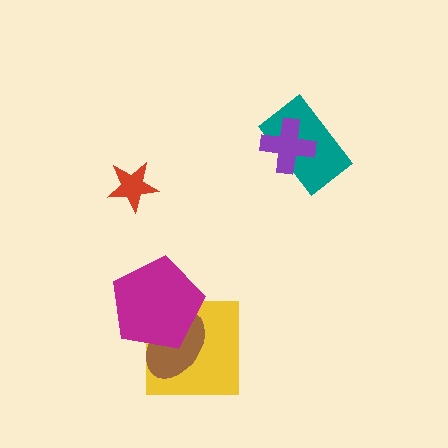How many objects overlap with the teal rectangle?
1 object overlaps with the teal rectangle.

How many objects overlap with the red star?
0 objects overlap with the red star.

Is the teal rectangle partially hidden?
Yes, it is partially covered by another shape.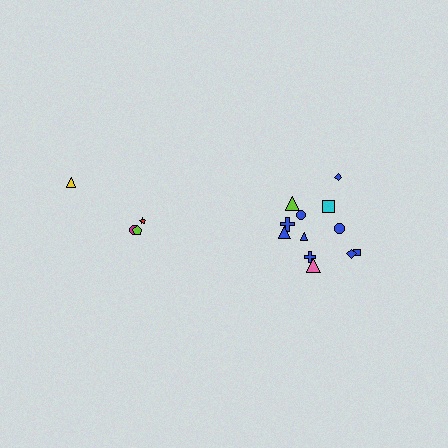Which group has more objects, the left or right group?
The right group.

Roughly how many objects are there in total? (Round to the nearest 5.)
Roughly 15 objects in total.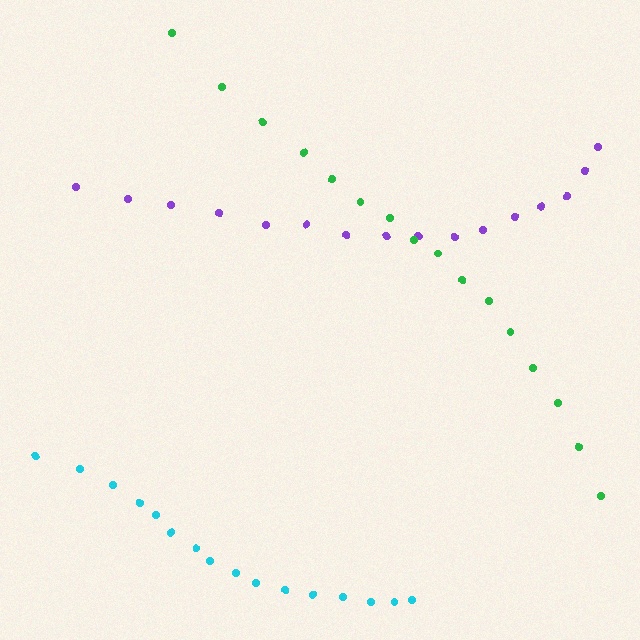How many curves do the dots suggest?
There are 3 distinct paths.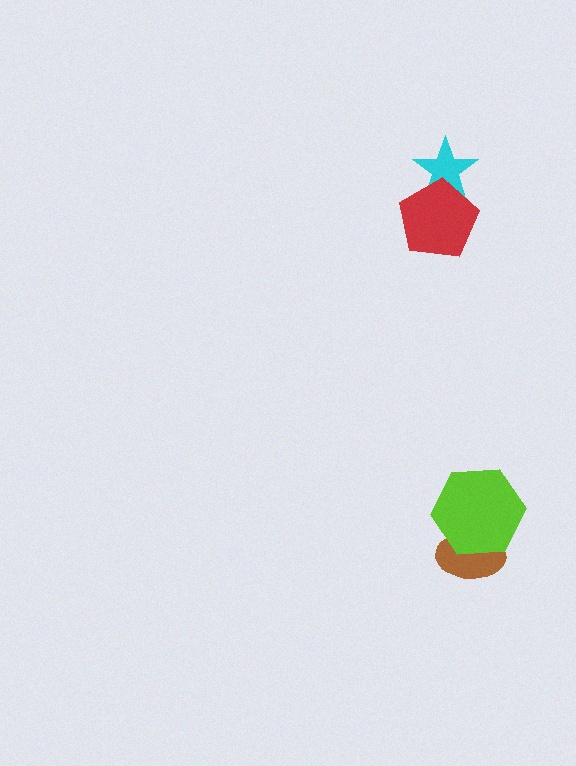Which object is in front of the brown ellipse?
The lime hexagon is in front of the brown ellipse.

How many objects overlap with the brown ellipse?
1 object overlaps with the brown ellipse.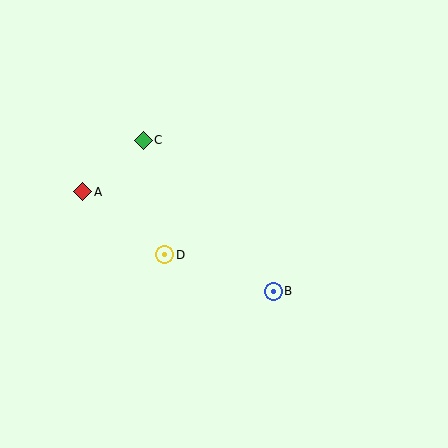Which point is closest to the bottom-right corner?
Point B is closest to the bottom-right corner.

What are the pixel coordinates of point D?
Point D is at (165, 255).